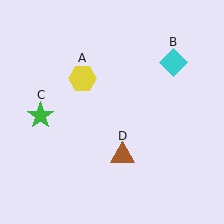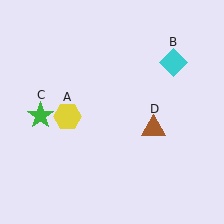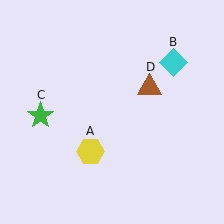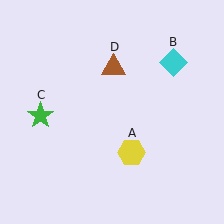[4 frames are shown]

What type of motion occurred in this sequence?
The yellow hexagon (object A), brown triangle (object D) rotated counterclockwise around the center of the scene.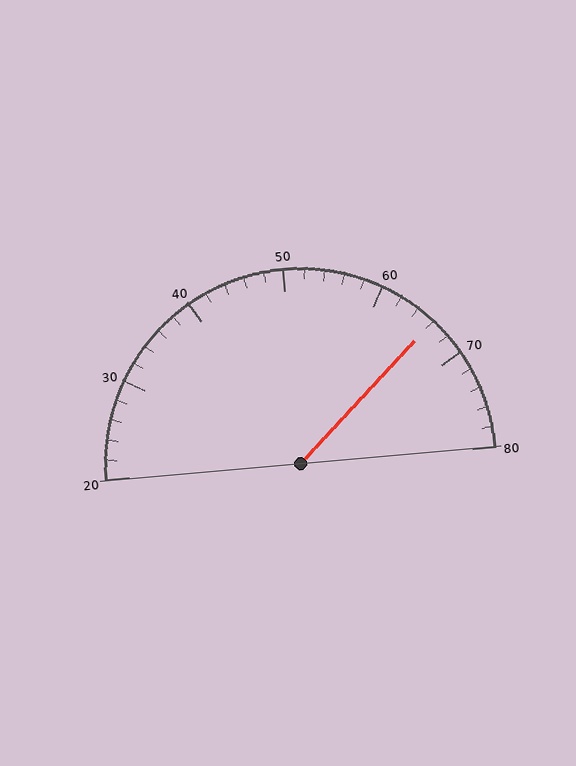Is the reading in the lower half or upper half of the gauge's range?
The reading is in the upper half of the range (20 to 80).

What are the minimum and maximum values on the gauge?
The gauge ranges from 20 to 80.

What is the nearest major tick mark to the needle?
The nearest major tick mark is 70.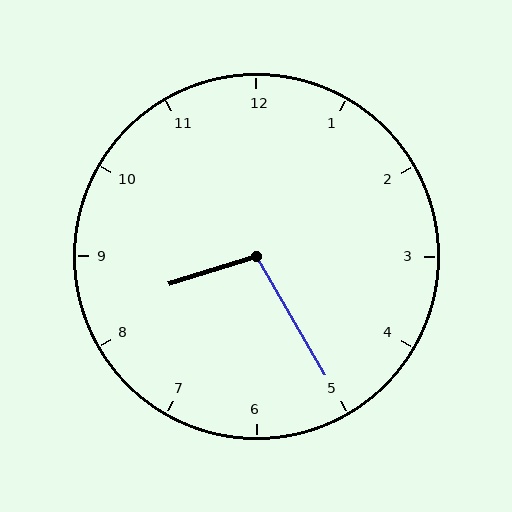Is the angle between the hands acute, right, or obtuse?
It is obtuse.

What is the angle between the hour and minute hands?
Approximately 102 degrees.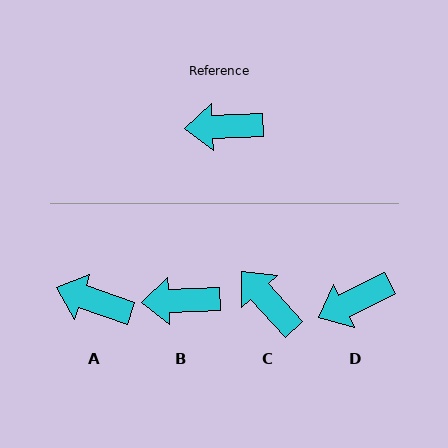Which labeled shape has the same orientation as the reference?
B.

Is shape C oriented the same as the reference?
No, it is off by about 50 degrees.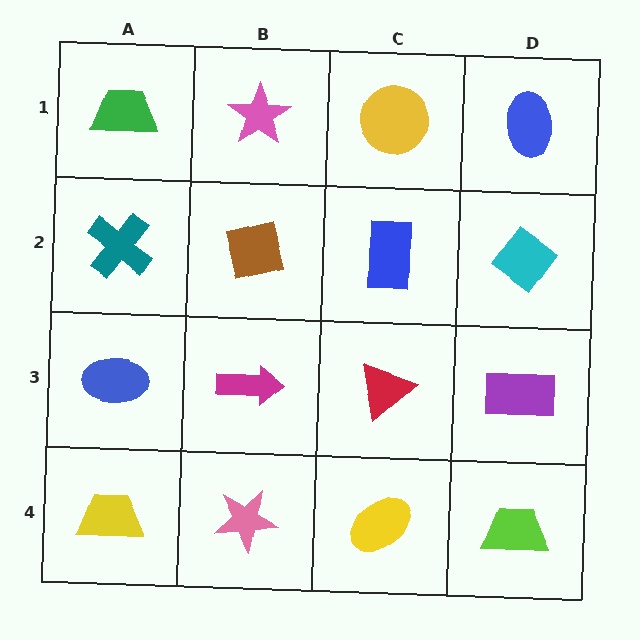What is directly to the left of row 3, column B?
A blue ellipse.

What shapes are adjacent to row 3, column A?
A teal cross (row 2, column A), a yellow trapezoid (row 4, column A), a magenta arrow (row 3, column B).